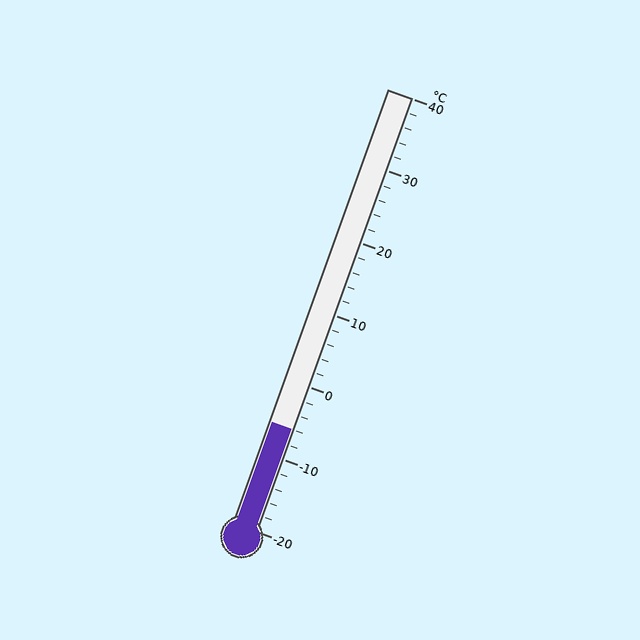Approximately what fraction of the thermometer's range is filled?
The thermometer is filled to approximately 25% of its range.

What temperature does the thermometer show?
The thermometer shows approximately -6°C.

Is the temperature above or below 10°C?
The temperature is below 10°C.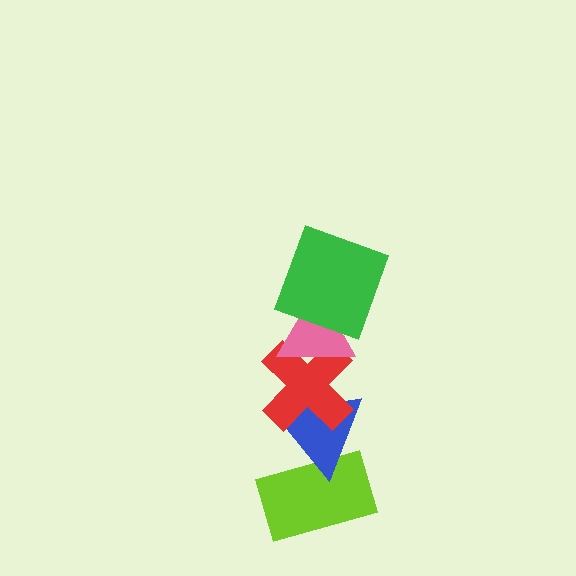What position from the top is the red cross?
The red cross is 3rd from the top.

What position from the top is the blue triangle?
The blue triangle is 4th from the top.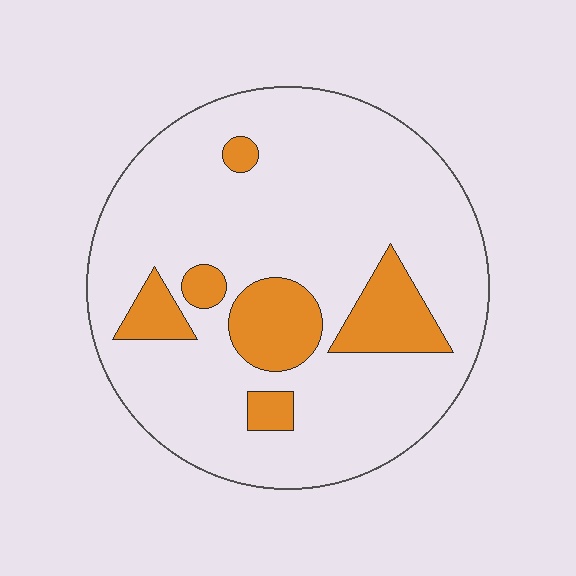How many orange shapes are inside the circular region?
6.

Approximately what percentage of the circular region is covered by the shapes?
Approximately 15%.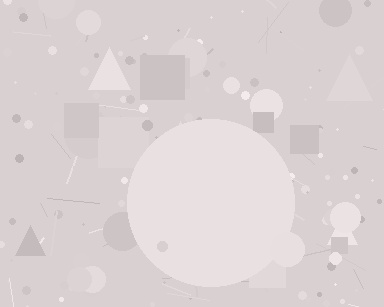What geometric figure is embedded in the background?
A circle is embedded in the background.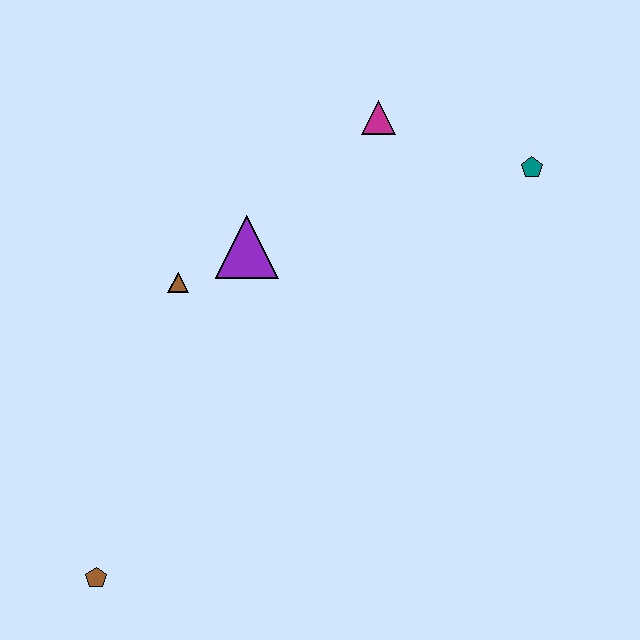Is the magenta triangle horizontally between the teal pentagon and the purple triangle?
Yes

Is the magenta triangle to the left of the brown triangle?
No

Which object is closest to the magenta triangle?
The teal pentagon is closest to the magenta triangle.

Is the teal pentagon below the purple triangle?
No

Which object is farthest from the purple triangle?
The brown pentagon is farthest from the purple triangle.